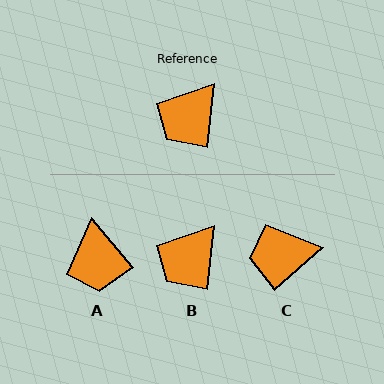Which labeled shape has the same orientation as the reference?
B.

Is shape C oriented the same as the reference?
No, it is off by about 41 degrees.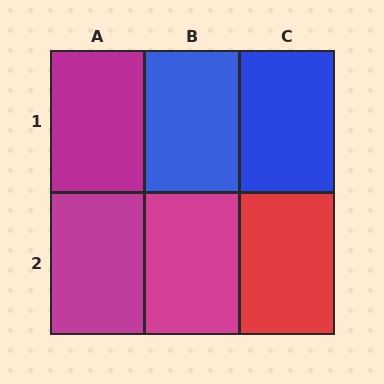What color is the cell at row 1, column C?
Blue.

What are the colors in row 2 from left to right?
Magenta, magenta, red.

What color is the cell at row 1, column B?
Blue.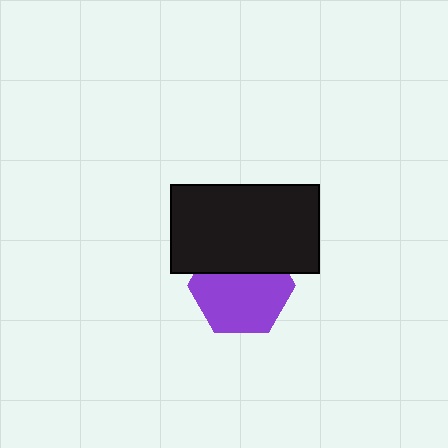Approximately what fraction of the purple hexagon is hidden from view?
Roughly 34% of the purple hexagon is hidden behind the black rectangle.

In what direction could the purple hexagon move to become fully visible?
The purple hexagon could move down. That would shift it out from behind the black rectangle entirely.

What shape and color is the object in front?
The object in front is a black rectangle.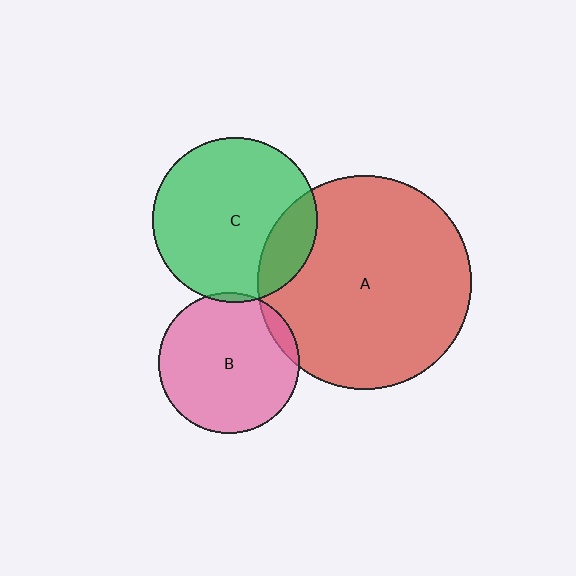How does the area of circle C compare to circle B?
Approximately 1.4 times.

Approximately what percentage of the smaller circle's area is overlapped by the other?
Approximately 20%.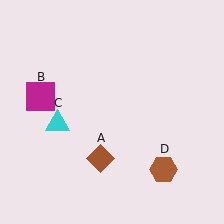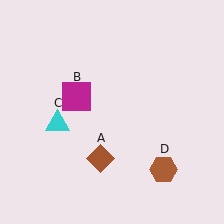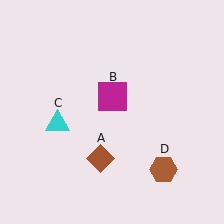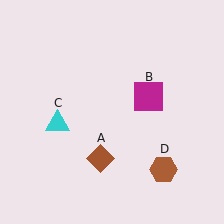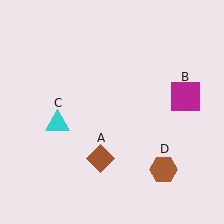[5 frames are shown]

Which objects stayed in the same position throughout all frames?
Brown diamond (object A) and cyan triangle (object C) and brown hexagon (object D) remained stationary.